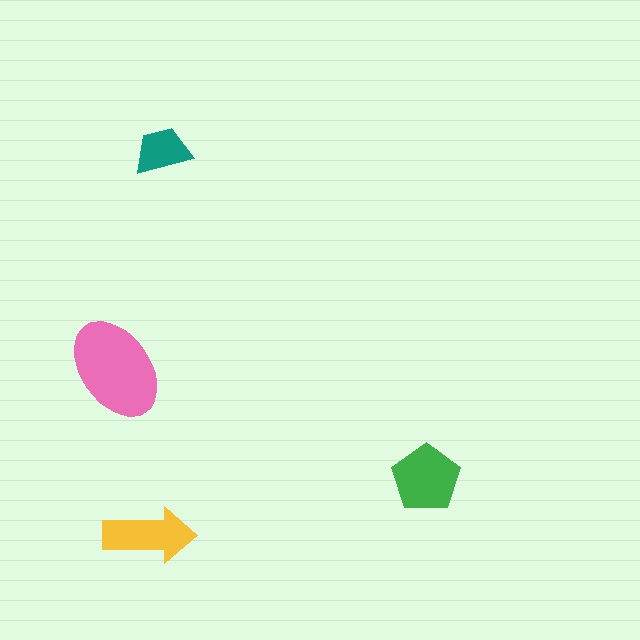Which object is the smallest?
The teal trapezoid.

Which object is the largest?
The pink ellipse.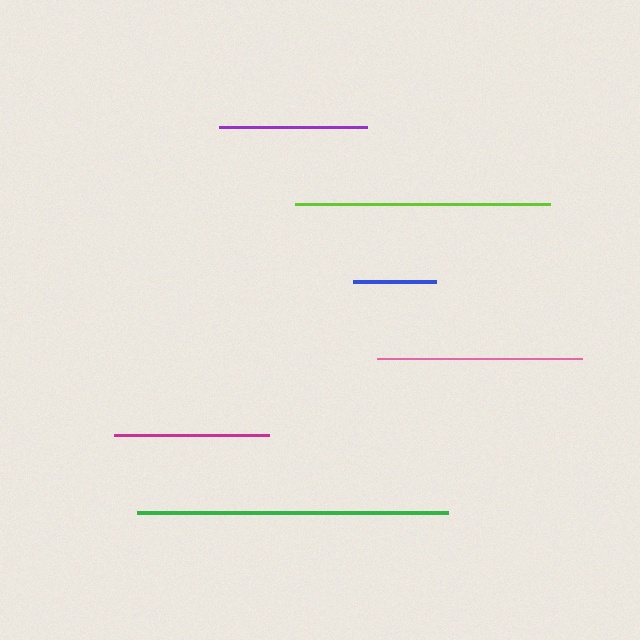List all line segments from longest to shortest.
From longest to shortest: green, lime, pink, magenta, purple, blue.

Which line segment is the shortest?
The blue line is the shortest at approximately 83 pixels.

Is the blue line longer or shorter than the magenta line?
The magenta line is longer than the blue line.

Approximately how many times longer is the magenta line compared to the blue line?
The magenta line is approximately 1.9 times the length of the blue line.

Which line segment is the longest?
The green line is the longest at approximately 312 pixels.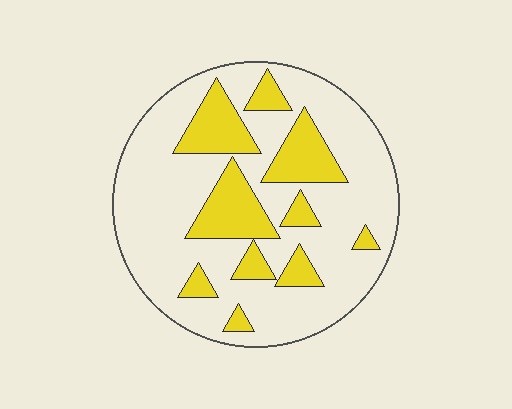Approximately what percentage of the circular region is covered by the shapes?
Approximately 25%.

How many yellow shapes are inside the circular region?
10.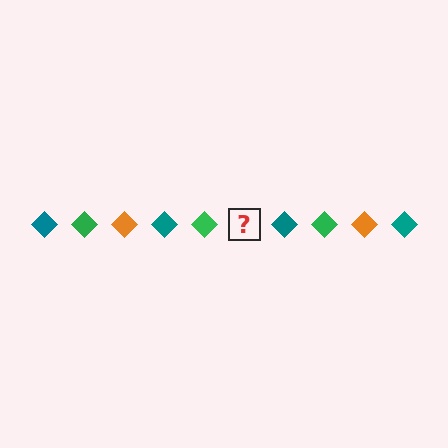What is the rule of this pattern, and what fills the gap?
The rule is that the pattern cycles through teal, green, orange diamonds. The gap should be filled with an orange diamond.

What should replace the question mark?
The question mark should be replaced with an orange diamond.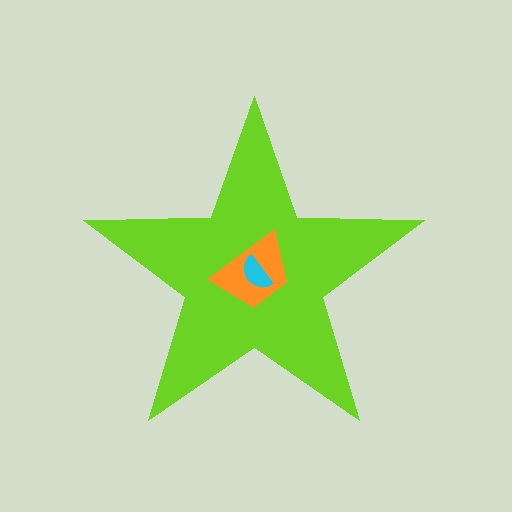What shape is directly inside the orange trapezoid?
The cyan semicircle.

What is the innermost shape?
The cyan semicircle.